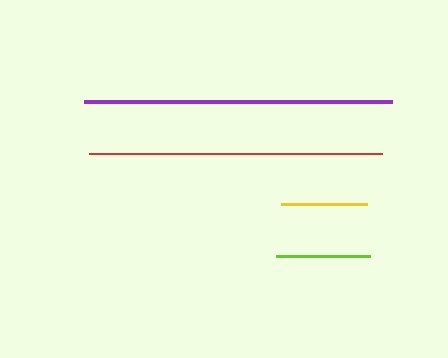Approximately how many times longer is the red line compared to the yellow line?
The red line is approximately 3.4 times the length of the yellow line.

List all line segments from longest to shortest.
From longest to shortest: purple, red, lime, yellow.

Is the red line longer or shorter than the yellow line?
The red line is longer than the yellow line.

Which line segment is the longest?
The purple line is the longest at approximately 308 pixels.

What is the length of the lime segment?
The lime segment is approximately 94 pixels long.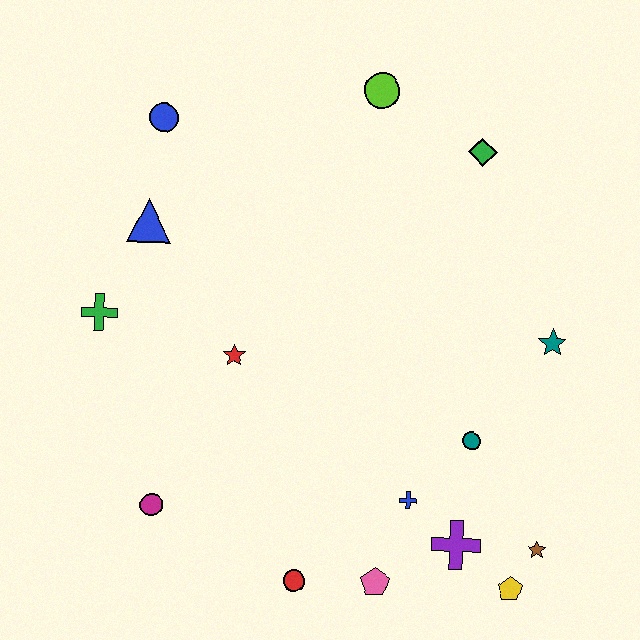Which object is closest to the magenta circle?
The red circle is closest to the magenta circle.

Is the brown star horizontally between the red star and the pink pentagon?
No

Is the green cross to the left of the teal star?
Yes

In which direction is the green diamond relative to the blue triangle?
The green diamond is to the right of the blue triangle.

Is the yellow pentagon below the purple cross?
Yes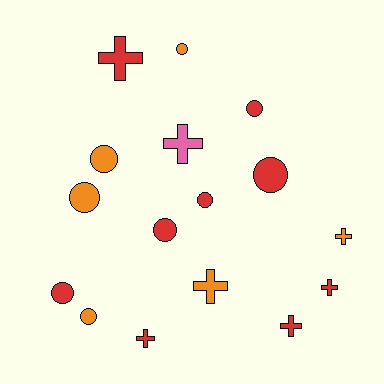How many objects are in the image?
There are 16 objects.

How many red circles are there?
There are 5 red circles.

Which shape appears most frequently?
Circle, with 9 objects.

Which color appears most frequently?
Red, with 9 objects.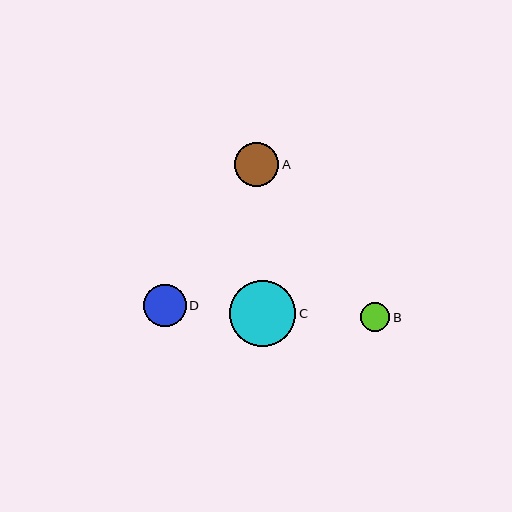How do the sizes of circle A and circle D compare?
Circle A and circle D are approximately the same size.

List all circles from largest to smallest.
From largest to smallest: C, A, D, B.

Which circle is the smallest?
Circle B is the smallest with a size of approximately 29 pixels.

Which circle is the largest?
Circle C is the largest with a size of approximately 66 pixels.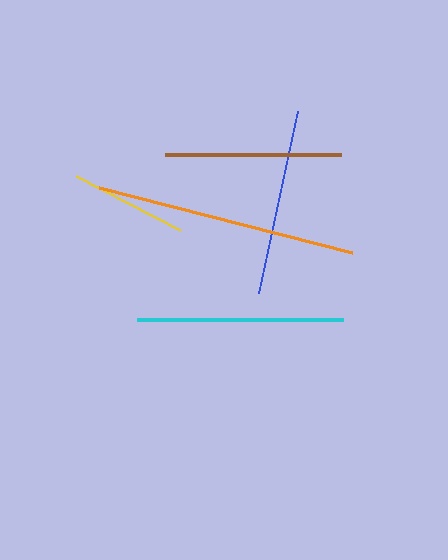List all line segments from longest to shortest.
From longest to shortest: orange, cyan, blue, brown, yellow.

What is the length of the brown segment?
The brown segment is approximately 176 pixels long.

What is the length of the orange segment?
The orange segment is approximately 262 pixels long.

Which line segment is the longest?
The orange line is the longest at approximately 262 pixels.